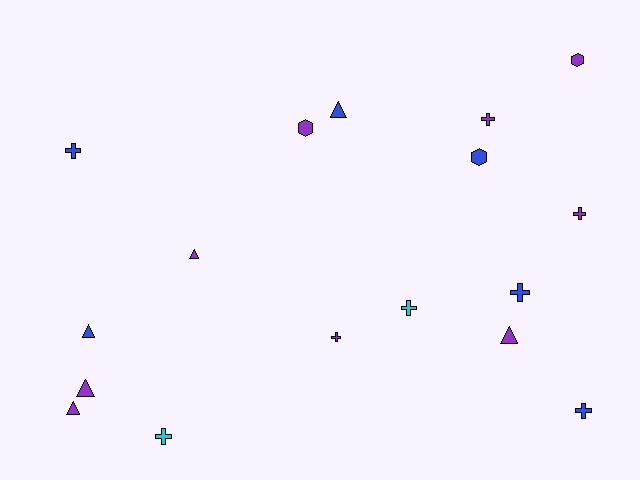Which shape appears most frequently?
Cross, with 8 objects.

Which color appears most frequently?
Purple, with 9 objects.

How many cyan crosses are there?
There are 2 cyan crosses.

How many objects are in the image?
There are 17 objects.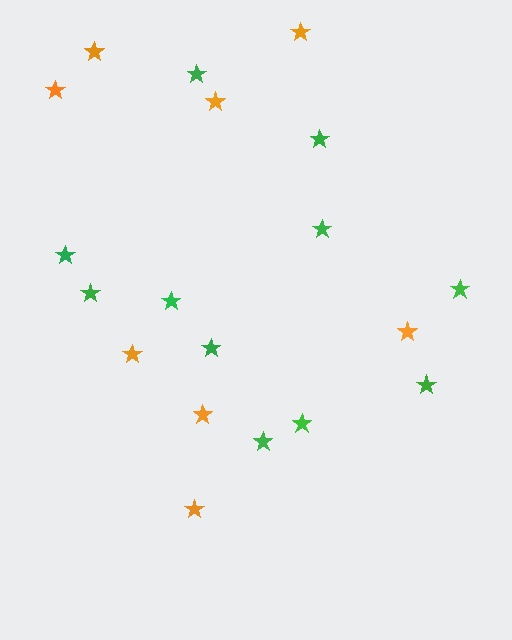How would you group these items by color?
There are 2 groups: one group of orange stars (8) and one group of green stars (11).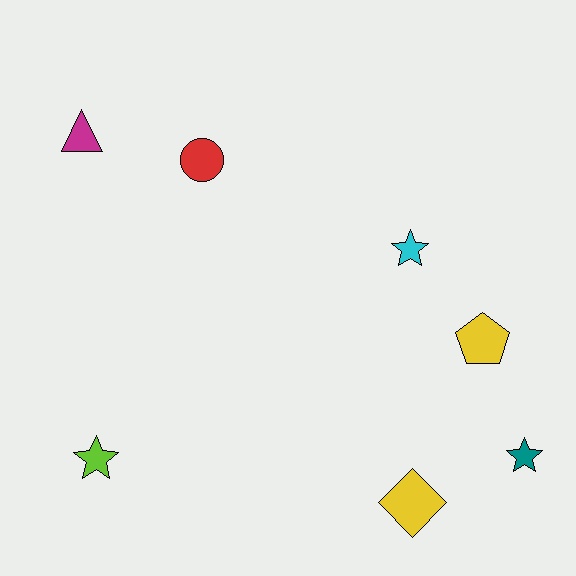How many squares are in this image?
There are no squares.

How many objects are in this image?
There are 7 objects.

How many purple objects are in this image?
There are no purple objects.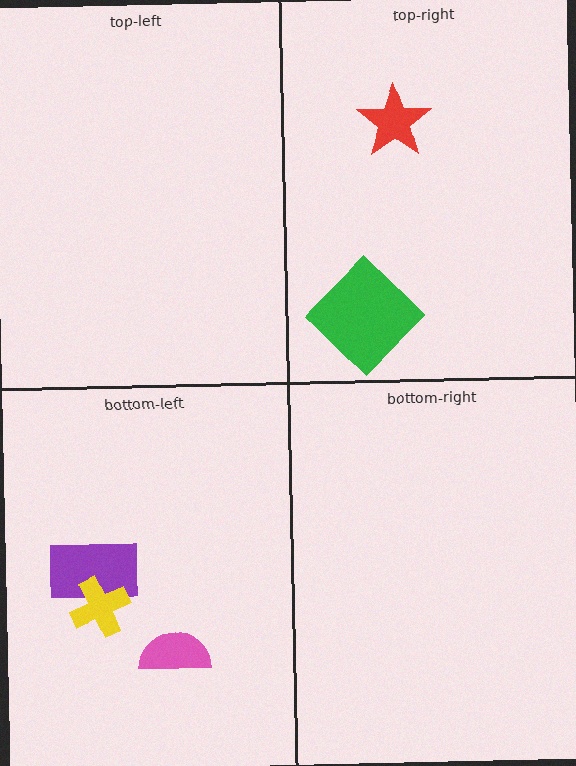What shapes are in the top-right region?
The green diamond, the red star.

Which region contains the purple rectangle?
The bottom-left region.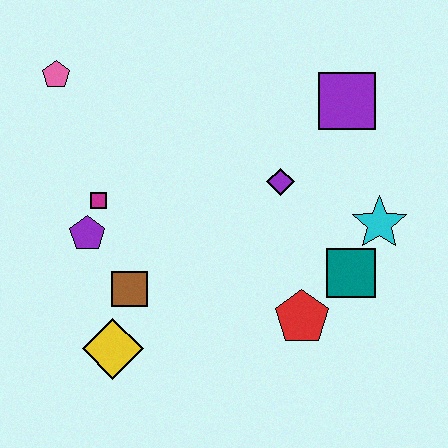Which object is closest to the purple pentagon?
The magenta square is closest to the purple pentagon.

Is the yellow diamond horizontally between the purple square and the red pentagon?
No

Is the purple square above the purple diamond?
Yes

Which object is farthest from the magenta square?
The cyan star is farthest from the magenta square.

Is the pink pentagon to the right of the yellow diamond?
No